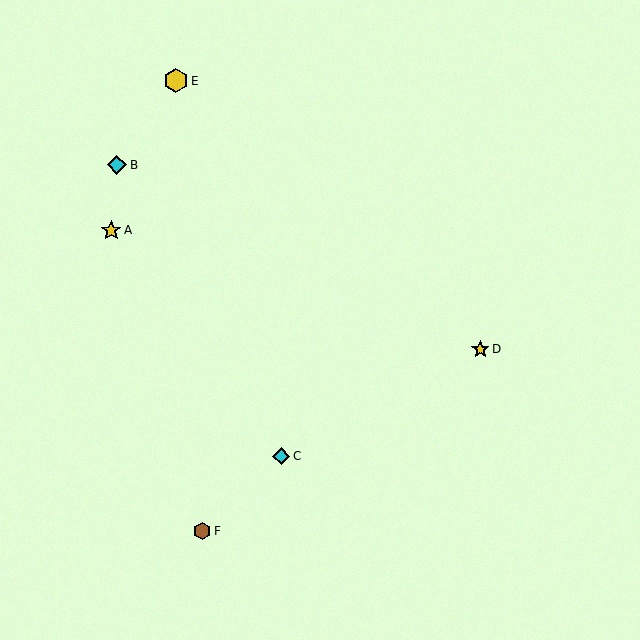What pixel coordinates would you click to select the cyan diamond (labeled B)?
Click at (117, 165) to select the cyan diamond B.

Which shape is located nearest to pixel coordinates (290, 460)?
The cyan diamond (labeled C) at (281, 456) is nearest to that location.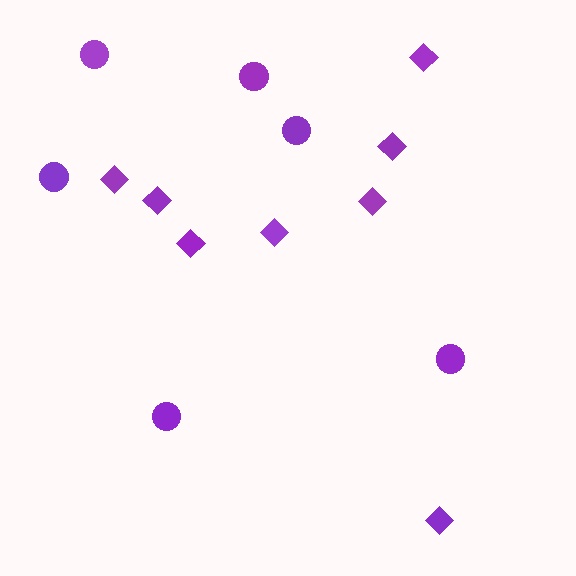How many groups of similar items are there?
There are 2 groups: one group of circles (6) and one group of diamonds (8).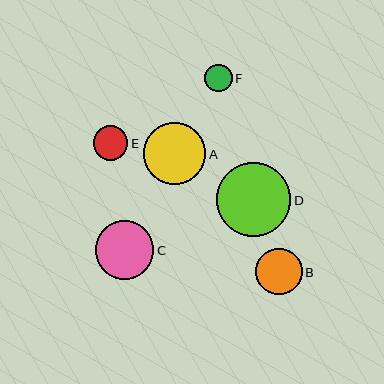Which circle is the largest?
Circle D is the largest with a size of approximately 74 pixels.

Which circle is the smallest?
Circle F is the smallest with a size of approximately 27 pixels.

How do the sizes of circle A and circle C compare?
Circle A and circle C are approximately the same size.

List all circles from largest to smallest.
From largest to smallest: D, A, C, B, E, F.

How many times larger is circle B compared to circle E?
Circle B is approximately 1.3 times the size of circle E.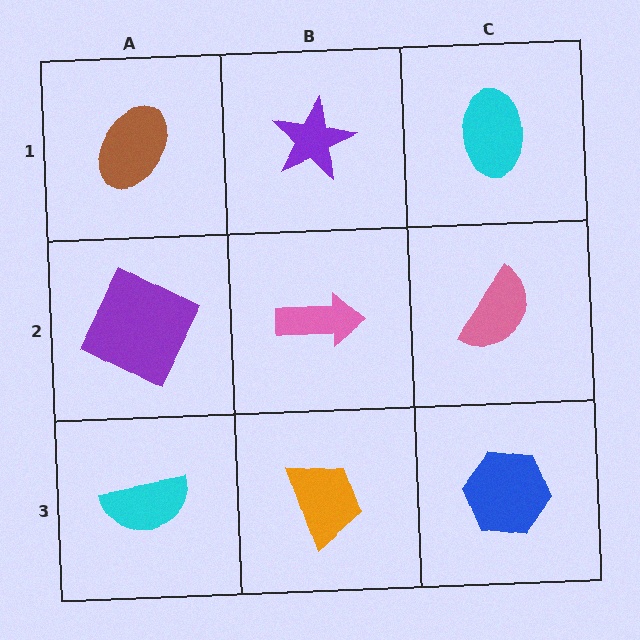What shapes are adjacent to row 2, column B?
A purple star (row 1, column B), an orange trapezoid (row 3, column B), a purple square (row 2, column A), a pink semicircle (row 2, column C).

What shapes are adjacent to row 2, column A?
A brown ellipse (row 1, column A), a cyan semicircle (row 3, column A), a pink arrow (row 2, column B).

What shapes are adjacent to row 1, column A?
A purple square (row 2, column A), a purple star (row 1, column B).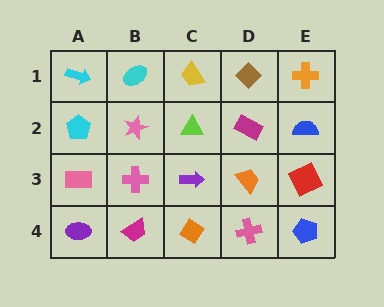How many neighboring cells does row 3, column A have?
3.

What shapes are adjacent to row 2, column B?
A cyan ellipse (row 1, column B), a pink cross (row 3, column B), a cyan pentagon (row 2, column A), a lime triangle (row 2, column C).